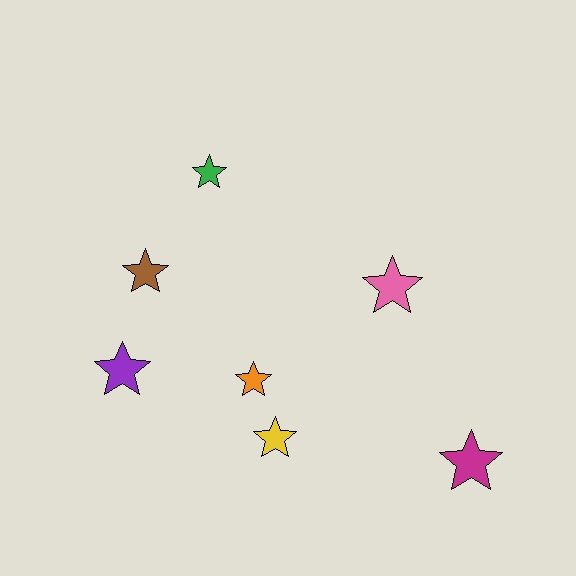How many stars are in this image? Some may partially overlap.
There are 7 stars.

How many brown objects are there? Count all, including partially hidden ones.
There is 1 brown object.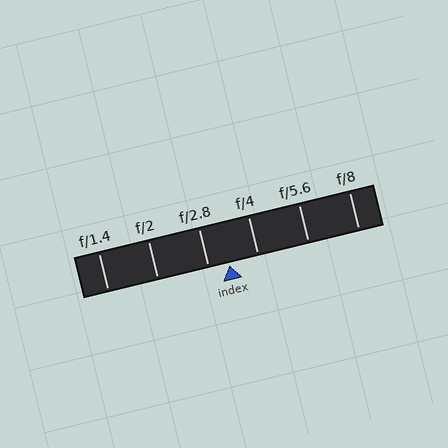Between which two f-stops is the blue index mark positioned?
The index mark is between f/2.8 and f/4.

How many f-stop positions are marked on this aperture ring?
There are 6 f-stop positions marked.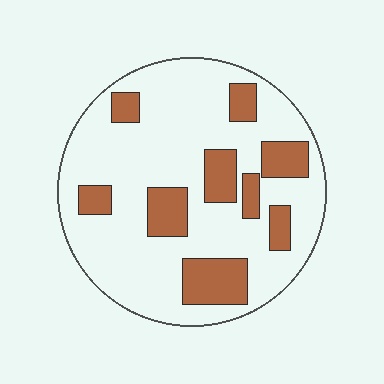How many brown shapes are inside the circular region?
9.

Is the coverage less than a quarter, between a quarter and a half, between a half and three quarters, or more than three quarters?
Less than a quarter.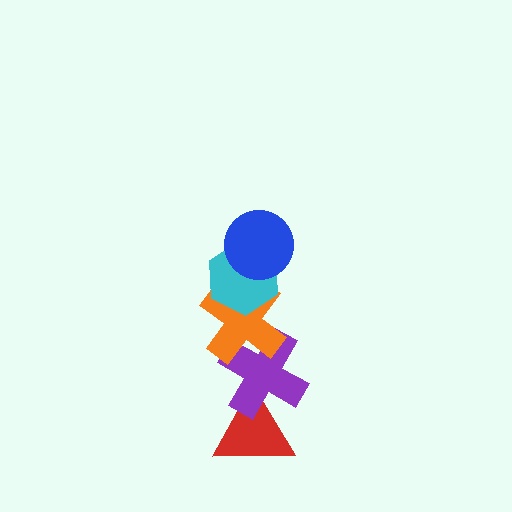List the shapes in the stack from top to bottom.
From top to bottom: the blue circle, the cyan hexagon, the orange cross, the purple cross, the red triangle.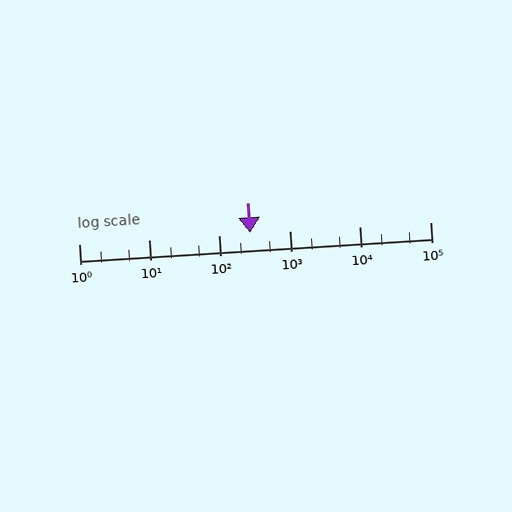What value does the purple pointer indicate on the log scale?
The pointer indicates approximately 270.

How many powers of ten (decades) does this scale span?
The scale spans 5 decades, from 1 to 100000.